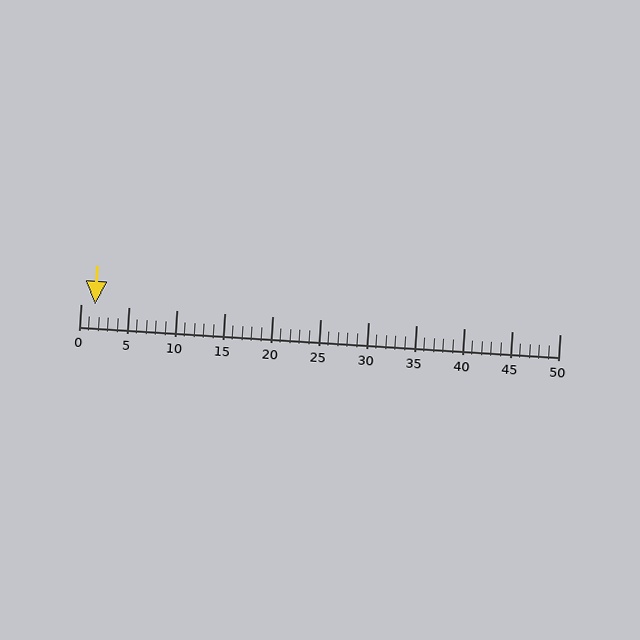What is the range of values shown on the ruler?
The ruler shows values from 0 to 50.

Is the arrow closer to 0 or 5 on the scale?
The arrow is closer to 0.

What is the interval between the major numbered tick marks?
The major tick marks are spaced 5 units apart.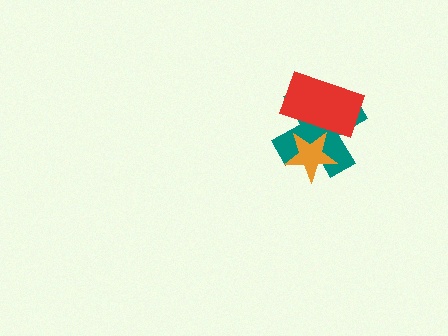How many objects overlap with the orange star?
2 objects overlap with the orange star.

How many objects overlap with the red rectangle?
2 objects overlap with the red rectangle.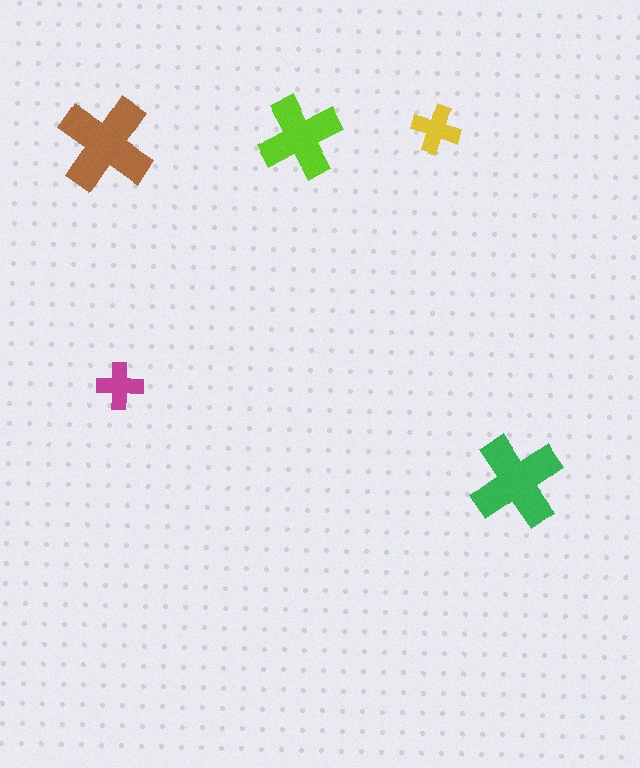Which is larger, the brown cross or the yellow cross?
The brown one.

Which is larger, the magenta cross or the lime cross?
The lime one.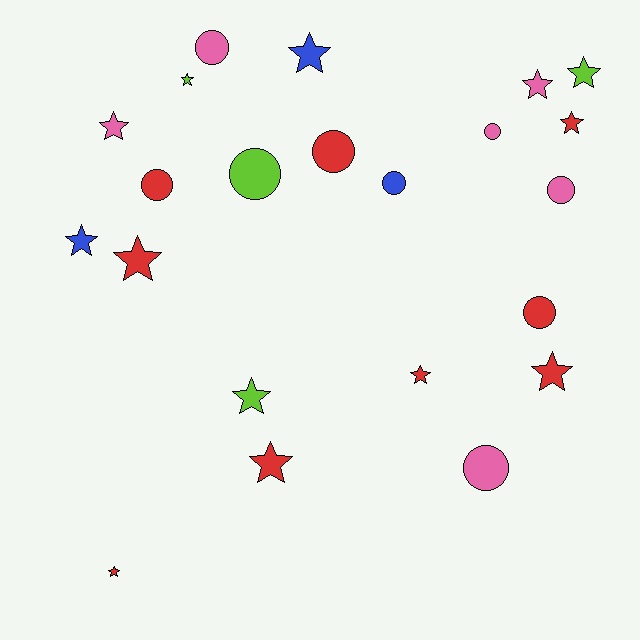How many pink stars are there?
There are 2 pink stars.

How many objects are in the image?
There are 22 objects.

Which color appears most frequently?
Red, with 9 objects.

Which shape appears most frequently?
Star, with 13 objects.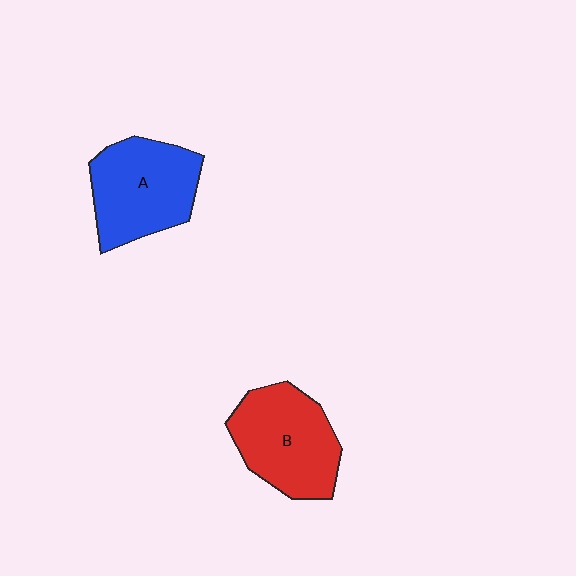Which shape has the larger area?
Shape A (blue).